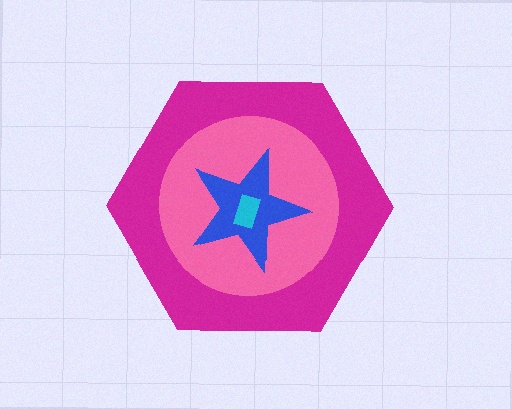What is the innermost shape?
The cyan rectangle.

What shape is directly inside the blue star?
The cyan rectangle.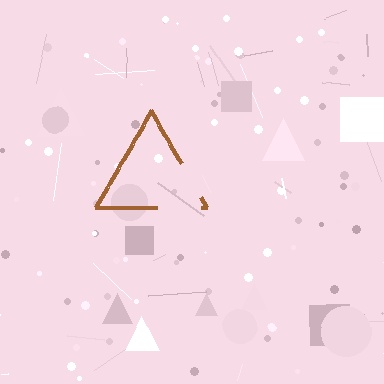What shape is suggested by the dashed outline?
The dashed outline suggests a triangle.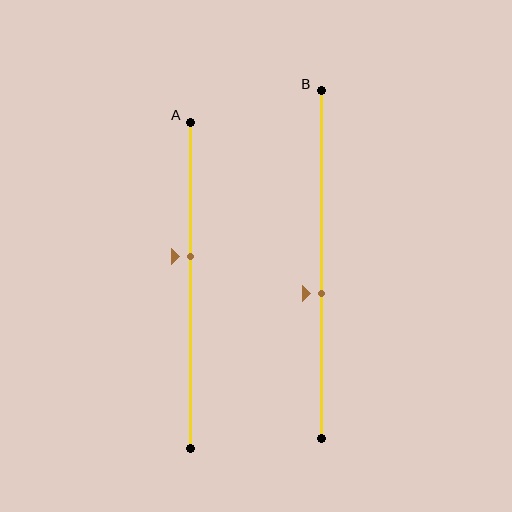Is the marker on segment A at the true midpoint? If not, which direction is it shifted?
No, the marker on segment A is shifted upward by about 9% of the segment length.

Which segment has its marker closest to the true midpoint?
Segment B has its marker closest to the true midpoint.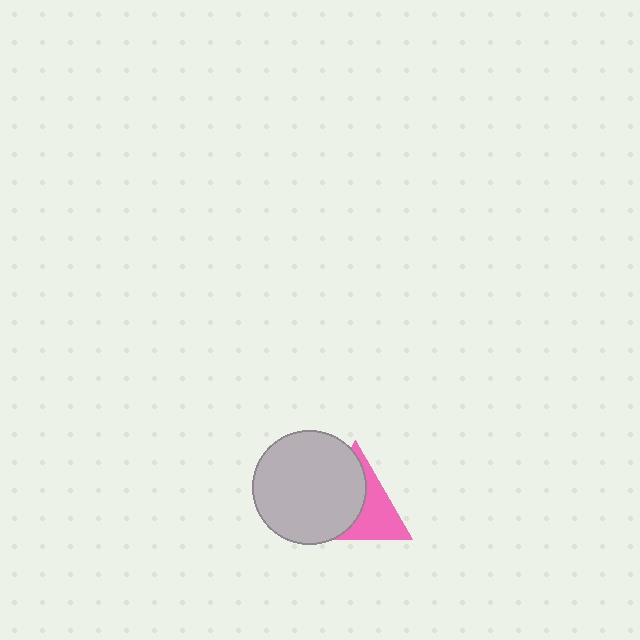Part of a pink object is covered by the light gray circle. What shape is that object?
It is a triangle.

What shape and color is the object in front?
The object in front is a light gray circle.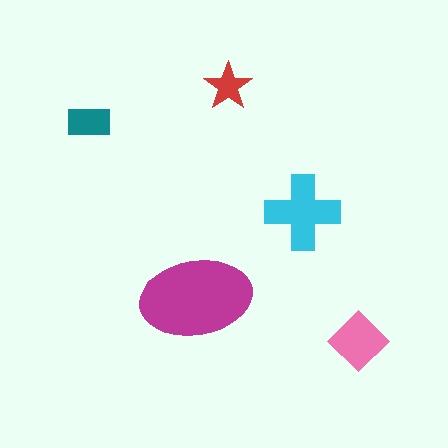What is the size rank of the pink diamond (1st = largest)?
3rd.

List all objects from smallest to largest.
The red star, the teal rectangle, the pink diamond, the cyan cross, the magenta ellipse.